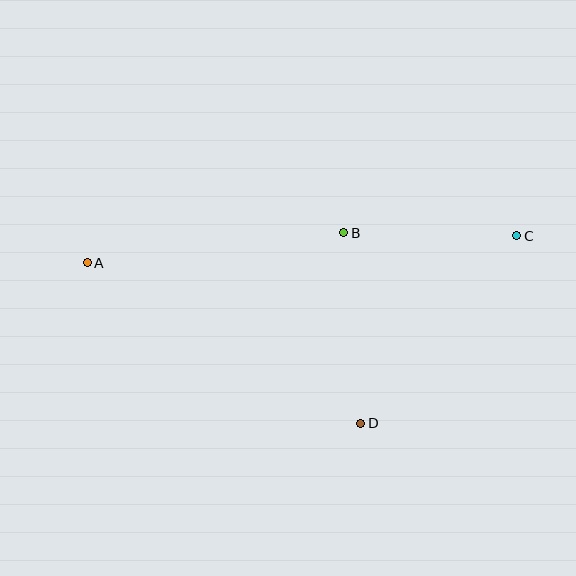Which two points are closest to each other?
Points B and C are closest to each other.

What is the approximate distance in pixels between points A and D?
The distance between A and D is approximately 317 pixels.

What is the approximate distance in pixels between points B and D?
The distance between B and D is approximately 192 pixels.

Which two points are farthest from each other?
Points A and C are farthest from each other.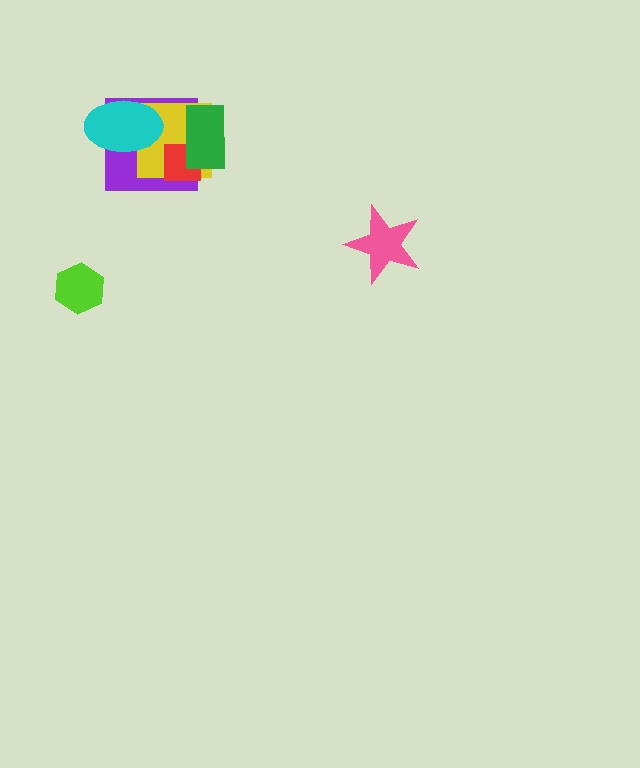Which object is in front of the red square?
The green rectangle is in front of the red square.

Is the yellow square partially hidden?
Yes, it is partially covered by another shape.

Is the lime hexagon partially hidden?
No, no other shape covers it.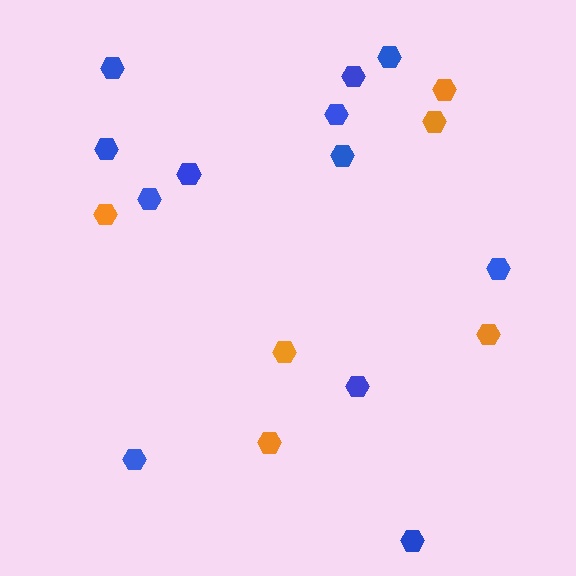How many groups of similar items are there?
There are 2 groups: one group of blue hexagons (12) and one group of orange hexagons (6).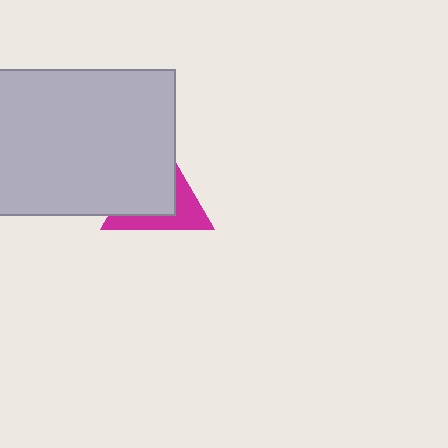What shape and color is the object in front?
The object in front is a light gray rectangle.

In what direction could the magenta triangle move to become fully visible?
The magenta triangle could move toward the lower-right. That would shift it out from behind the light gray rectangle entirely.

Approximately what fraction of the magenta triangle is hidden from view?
Roughly 59% of the magenta triangle is hidden behind the light gray rectangle.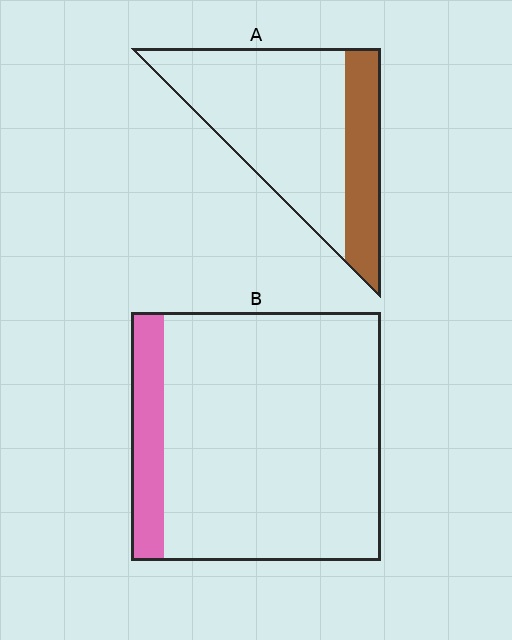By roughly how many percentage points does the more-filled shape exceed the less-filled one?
By roughly 15 percentage points (A over B).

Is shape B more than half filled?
No.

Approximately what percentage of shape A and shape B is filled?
A is approximately 25% and B is approximately 15%.